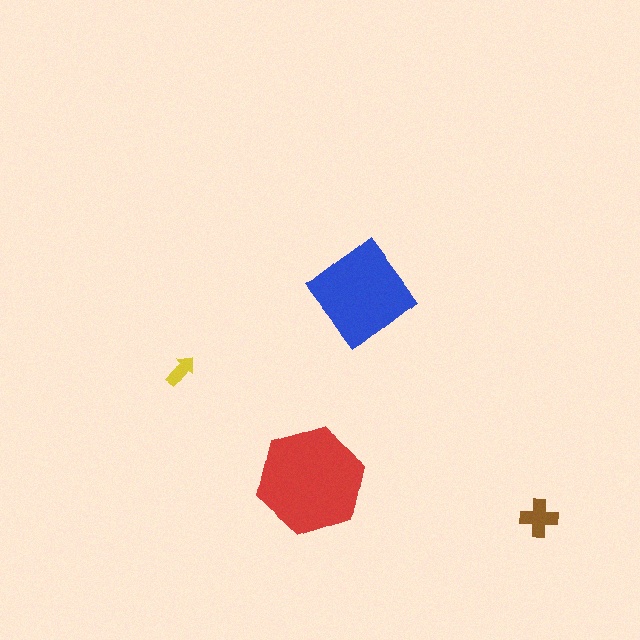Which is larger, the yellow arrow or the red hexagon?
The red hexagon.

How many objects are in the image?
There are 4 objects in the image.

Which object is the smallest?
The yellow arrow.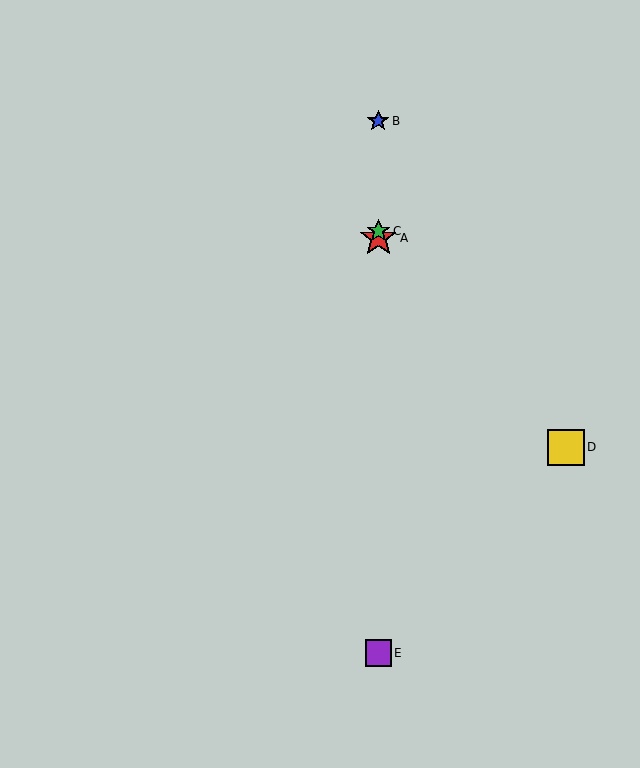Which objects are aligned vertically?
Objects A, B, C, E are aligned vertically.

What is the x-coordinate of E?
Object E is at x≈378.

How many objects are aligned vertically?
4 objects (A, B, C, E) are aligned vertically.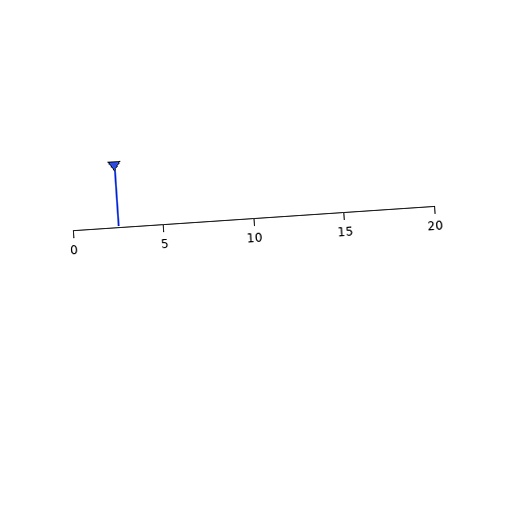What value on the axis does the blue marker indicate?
The marker indicates approximately 2.5.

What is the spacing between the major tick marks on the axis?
The major ticks are spaced 5 apart.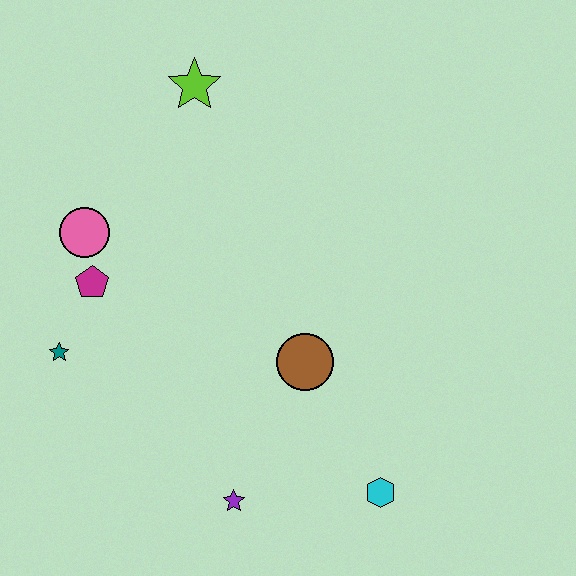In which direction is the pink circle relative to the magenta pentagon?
The pink circle is above the magenta pentagon.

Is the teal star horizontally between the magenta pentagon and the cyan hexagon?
No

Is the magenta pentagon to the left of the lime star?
Yes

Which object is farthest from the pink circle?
The cyan hexagon is farthest from the pink circle.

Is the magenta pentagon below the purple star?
No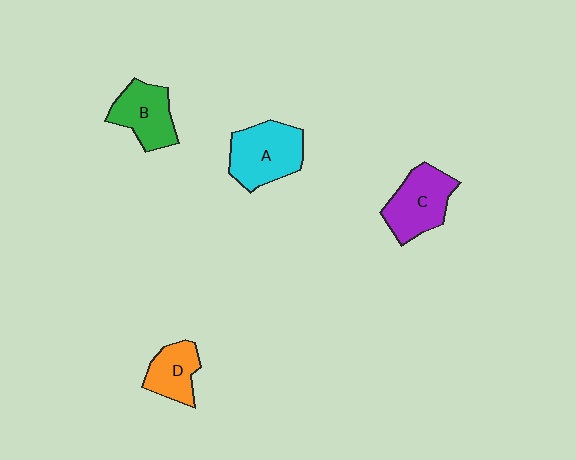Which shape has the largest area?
Shape A (cyan).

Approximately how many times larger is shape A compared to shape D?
Approximately 1.6 times.